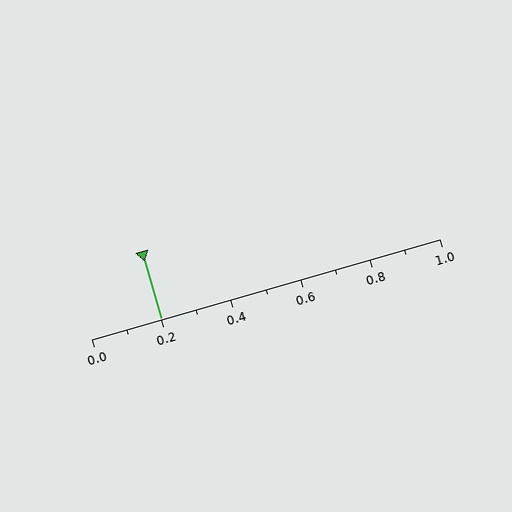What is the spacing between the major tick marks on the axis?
The major ticks are spaced 0.2 apart.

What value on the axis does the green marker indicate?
The marker indicates approximately 0.2.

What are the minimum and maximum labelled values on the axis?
The axis runs from 0.0 to 1.0.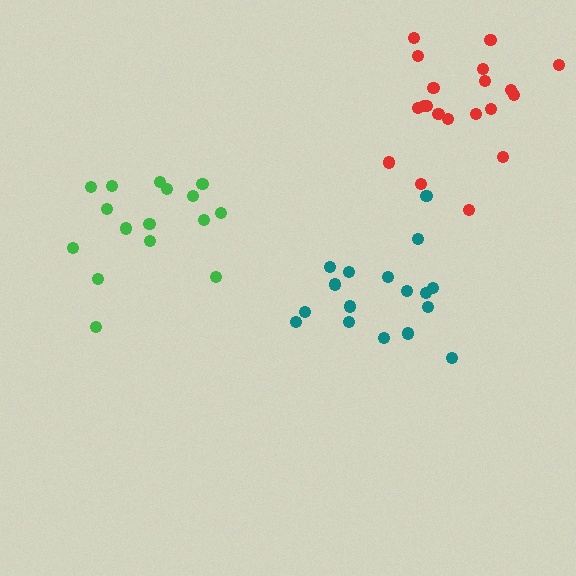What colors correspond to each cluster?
The clusters are colored: red, teal, green.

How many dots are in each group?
Group 1: 20 dots, Group 2: 17 dots, Group 3: 16 dots (53 total).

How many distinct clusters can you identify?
There are 3 distinct clusters.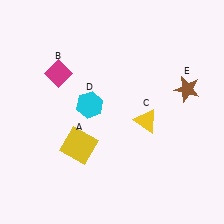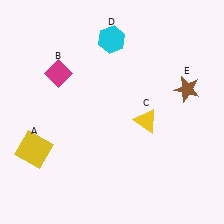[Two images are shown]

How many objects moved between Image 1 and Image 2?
2 objects moved between the two images.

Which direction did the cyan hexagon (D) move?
The cyan hexagon (D) moved up.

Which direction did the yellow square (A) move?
The yellow square (A) moved left.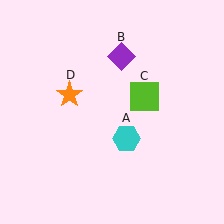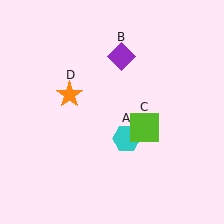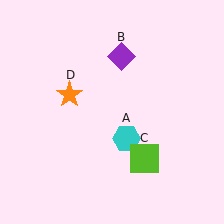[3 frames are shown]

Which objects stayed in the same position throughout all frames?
Cyan hexagon (object A) and purple diamond (object B) and orange star (object D) remained stationary.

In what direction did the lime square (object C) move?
The lime square (object C) moved down.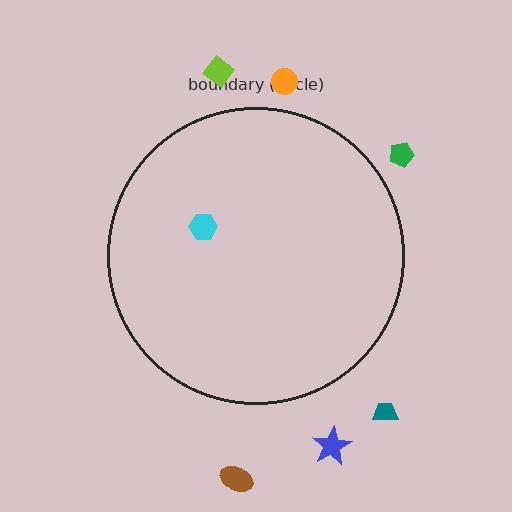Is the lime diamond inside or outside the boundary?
Outside.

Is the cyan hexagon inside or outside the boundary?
Inside.